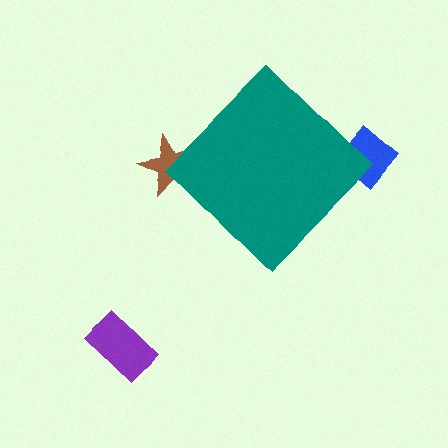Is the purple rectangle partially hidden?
No, the purple rectangle is fully visible.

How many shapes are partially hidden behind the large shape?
2 shapes are partially hidden.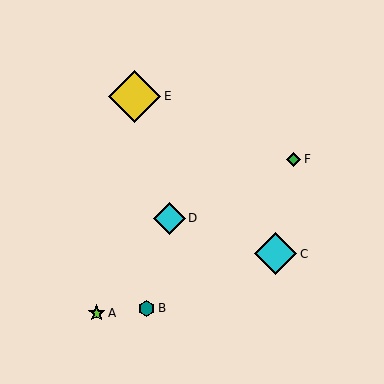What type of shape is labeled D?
Shape D is a cyan diamond.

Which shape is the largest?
The yellow diamond (labeled E) is the largest.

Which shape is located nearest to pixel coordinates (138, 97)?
The yellow diamond (labeled E) at (135, 96) is nearest to that location.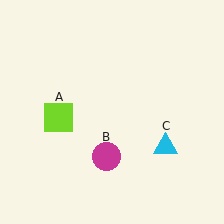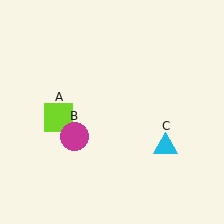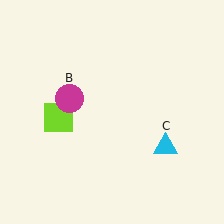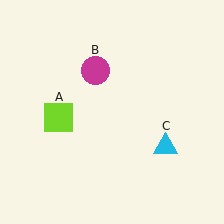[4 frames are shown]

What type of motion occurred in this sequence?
The magenta circle (object B) rotated clockwise around the center of the scene.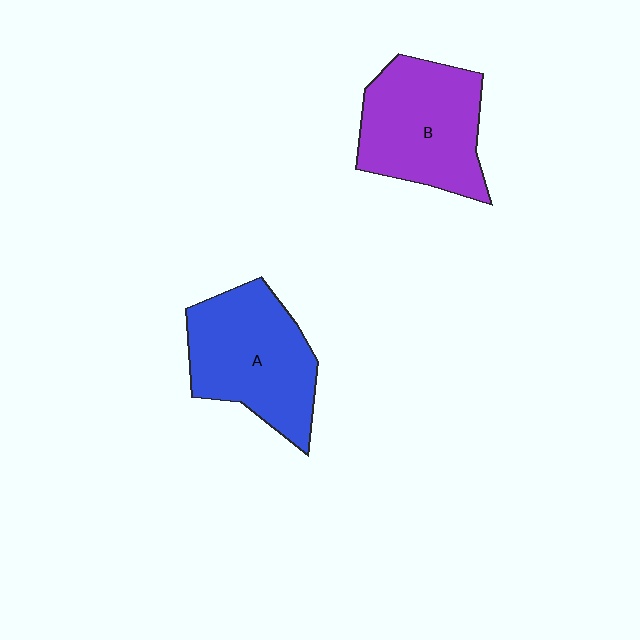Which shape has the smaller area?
Shape B (purple).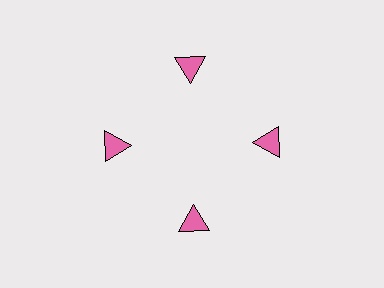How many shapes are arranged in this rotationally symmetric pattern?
There are 4 shapes, arranged in 4 groups of 1.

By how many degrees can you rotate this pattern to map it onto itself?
The pattern maps onto itself every 90 degrees of rotation.